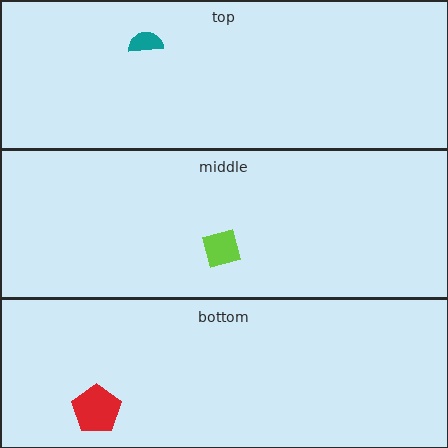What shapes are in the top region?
The teal semicircle.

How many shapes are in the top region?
1.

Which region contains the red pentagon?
The bottom region.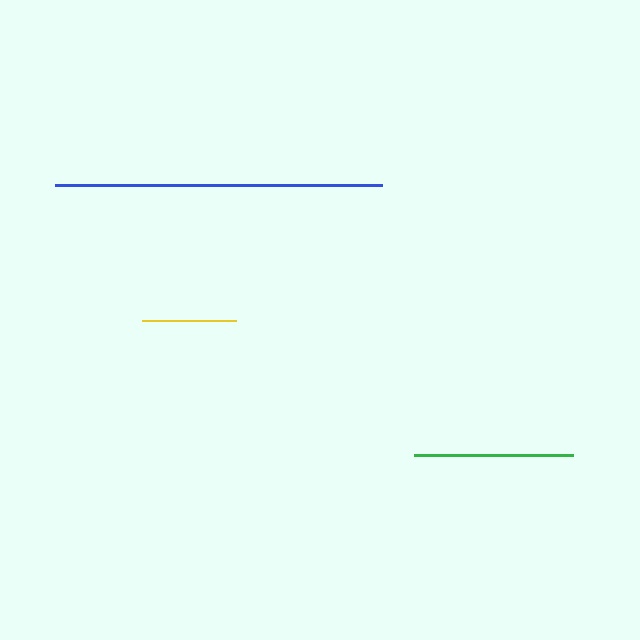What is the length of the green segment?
The green segment is approximately 159 pixels long.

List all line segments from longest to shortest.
From longest to shortest: blue, green, yellow.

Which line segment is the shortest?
The yellow line is the shortest at approximately 95 pixels.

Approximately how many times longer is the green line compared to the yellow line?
The green line is approximately 1.7 times the length of the yellow line.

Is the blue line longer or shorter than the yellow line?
The blue line is longer than the yellow line.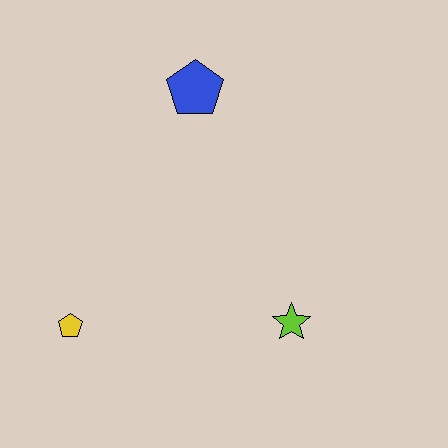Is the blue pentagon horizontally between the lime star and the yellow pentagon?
Yes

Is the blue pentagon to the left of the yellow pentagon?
No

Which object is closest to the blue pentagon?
The lime star is closest to the blue pentagon.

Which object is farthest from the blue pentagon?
The yellow pentagon is farthest from the blue pentagon.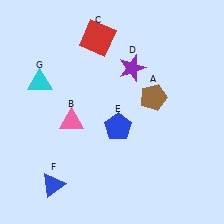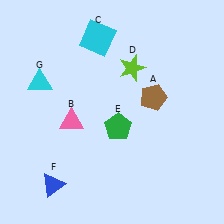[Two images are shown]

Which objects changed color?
C changed from red to cyan. D changed from purple to lime. E changed from blue to green.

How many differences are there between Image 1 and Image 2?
There are 3 differences between the two images.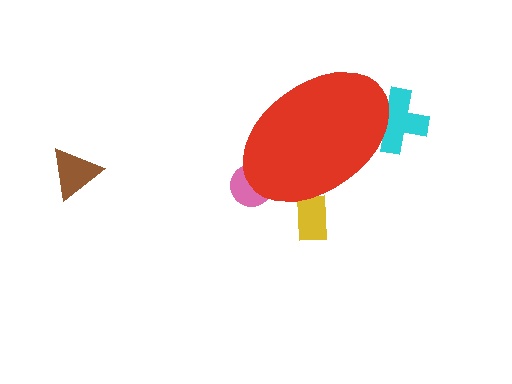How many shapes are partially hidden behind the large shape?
3 shapes are partially hidden.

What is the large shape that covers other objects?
A red ellipse.